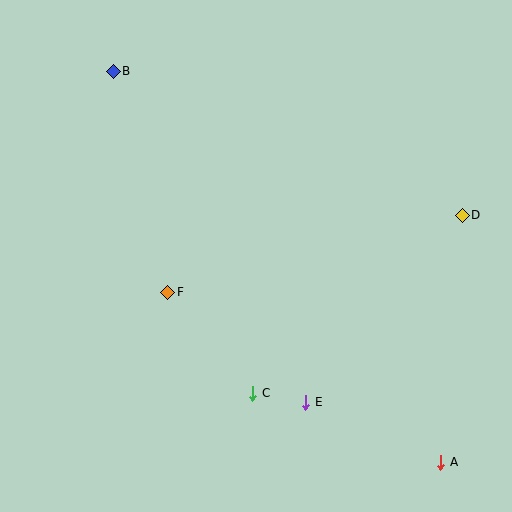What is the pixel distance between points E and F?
The distance between E and F is 176 pixels.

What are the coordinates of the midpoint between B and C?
The midpoint between B and C is at (183, 232).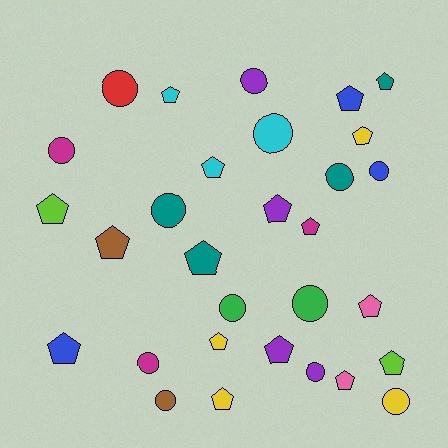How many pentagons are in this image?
There are 17 pentagons.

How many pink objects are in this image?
There are 2 pink objects.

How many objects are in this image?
There are 30 objects.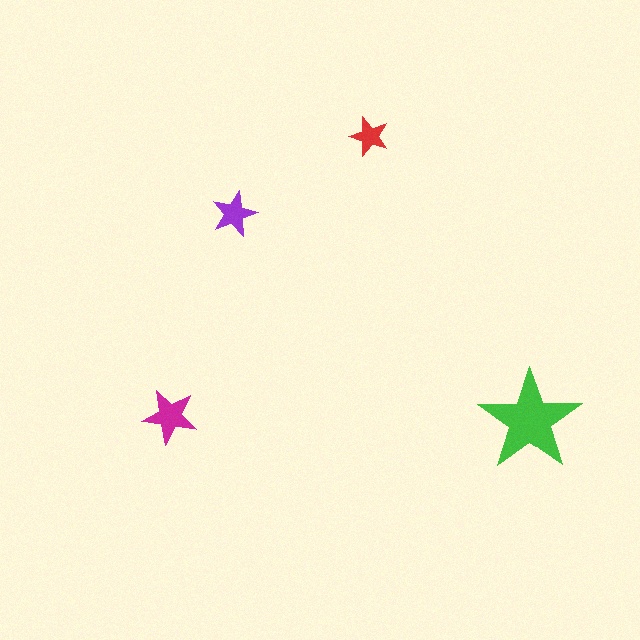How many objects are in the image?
There are 4 objects in the image.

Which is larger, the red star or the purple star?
The purple one.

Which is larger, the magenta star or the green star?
The green one.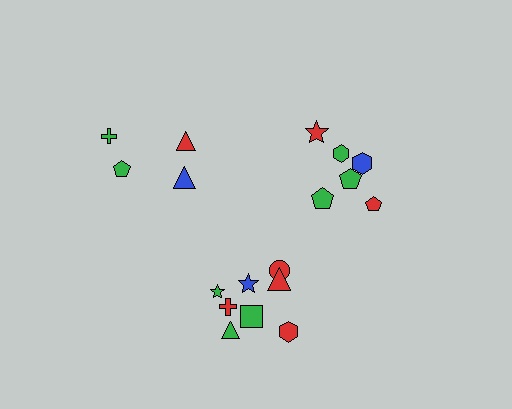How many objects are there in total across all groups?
There are 18 objects.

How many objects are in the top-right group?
There are 6 objects.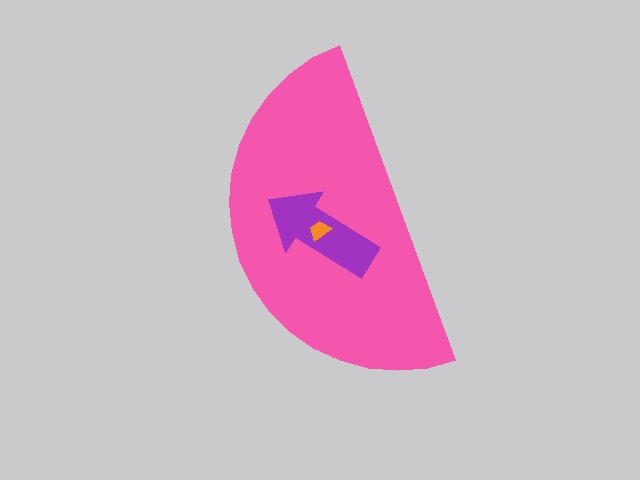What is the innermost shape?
The orange trapezoid.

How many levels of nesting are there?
3.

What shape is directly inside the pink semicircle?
The purple arrow.